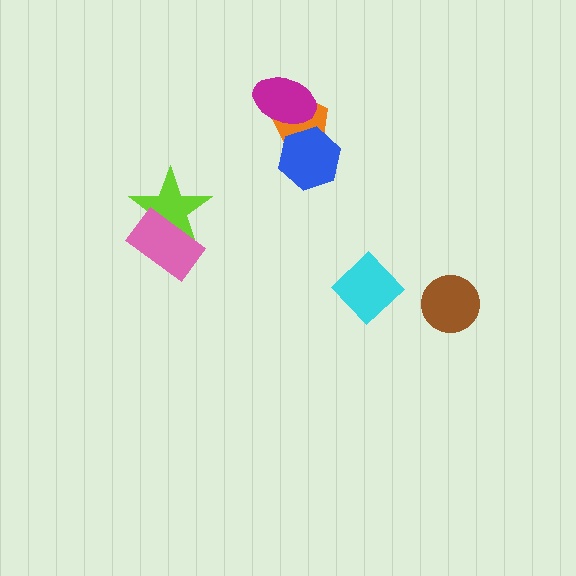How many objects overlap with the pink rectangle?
1 object overlaps with the pink rectangle.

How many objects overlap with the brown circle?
0 objects overlap with the brown circle.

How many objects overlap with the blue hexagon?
1 object overlaps with the blue hexagon.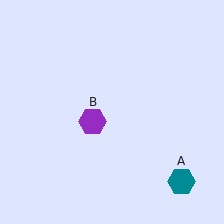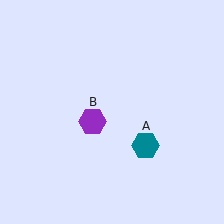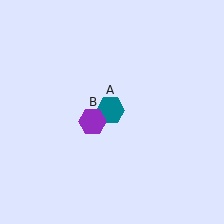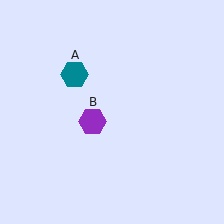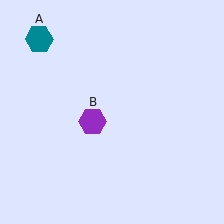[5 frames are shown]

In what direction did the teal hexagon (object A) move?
The teal hexagon (object A) moved up and to the left.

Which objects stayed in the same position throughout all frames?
Purple hexagon (object B) remained stationary.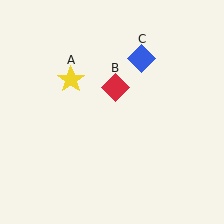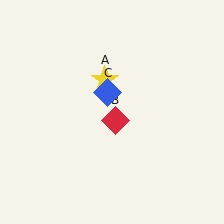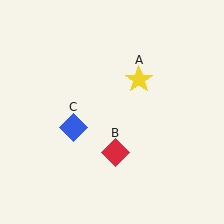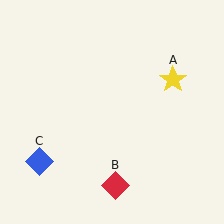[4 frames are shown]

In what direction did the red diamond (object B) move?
The red diamond (object B) moved down.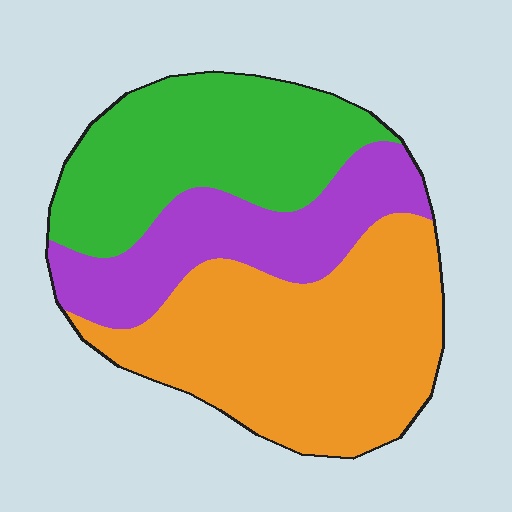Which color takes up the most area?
Orange, at roughly 45%.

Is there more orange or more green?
Orange.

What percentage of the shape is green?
Green takes up between a quarter and a half of the shape.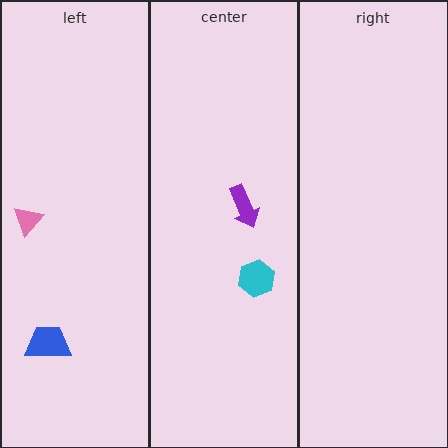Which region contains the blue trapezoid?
The left region.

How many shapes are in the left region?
2.